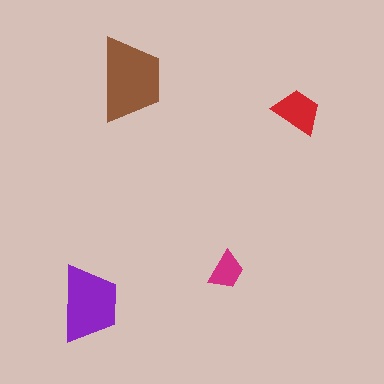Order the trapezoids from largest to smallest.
the brown one, the purple one, the red one, the magenta one.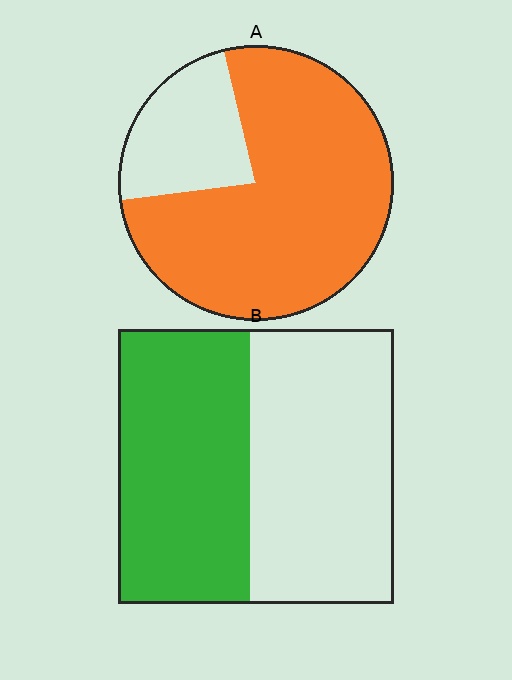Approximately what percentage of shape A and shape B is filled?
A is approximately 75% and B is approximately 50%.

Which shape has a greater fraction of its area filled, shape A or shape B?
Shape A.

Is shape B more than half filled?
Roughly half.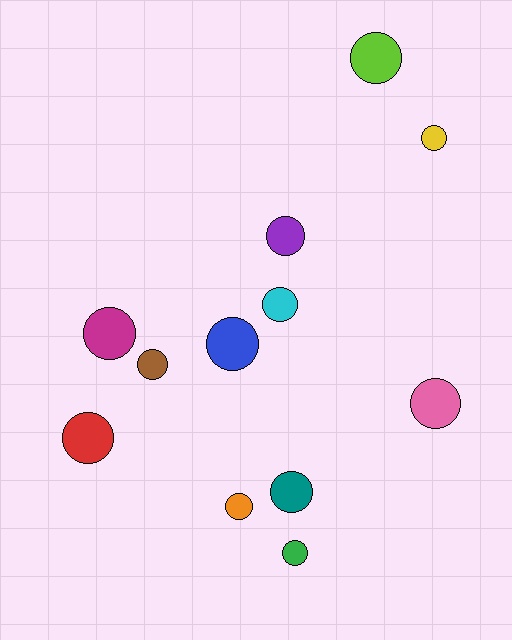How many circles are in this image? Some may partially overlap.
There are 12 circles.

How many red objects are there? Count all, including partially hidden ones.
There is 1 red object.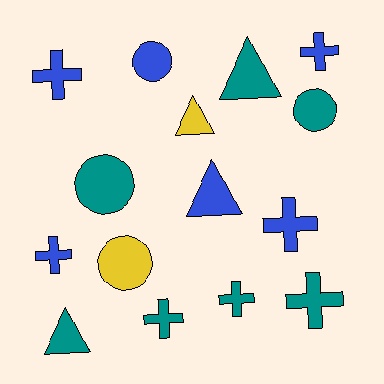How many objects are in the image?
There are 15 objects.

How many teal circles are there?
There are 2 teal circles.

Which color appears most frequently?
Teal, with 7 objects.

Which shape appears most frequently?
Cross, with 7 objects.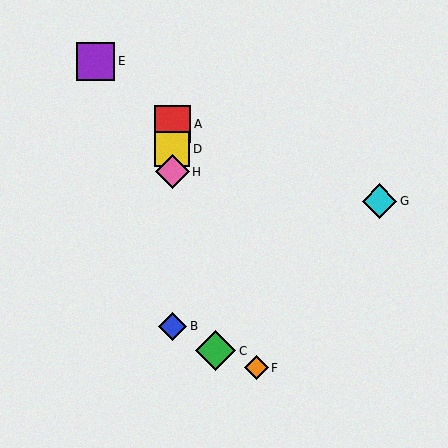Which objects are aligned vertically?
Objects A, B, D, H are aligned vertically.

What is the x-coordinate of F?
Object F is at x≈256.